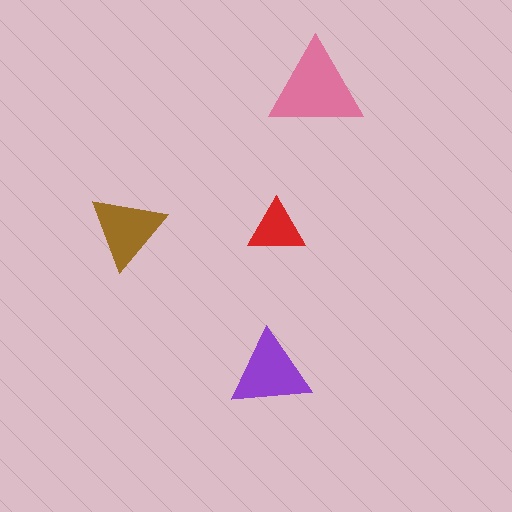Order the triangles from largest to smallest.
the pink one, the purple one, the brown one, the red one.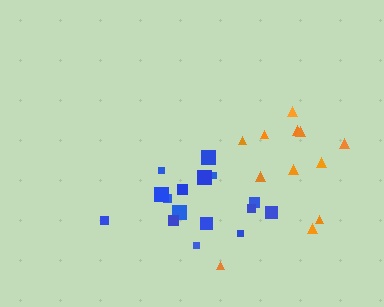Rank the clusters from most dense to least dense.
blue, orange.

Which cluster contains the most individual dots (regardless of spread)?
Blue (16).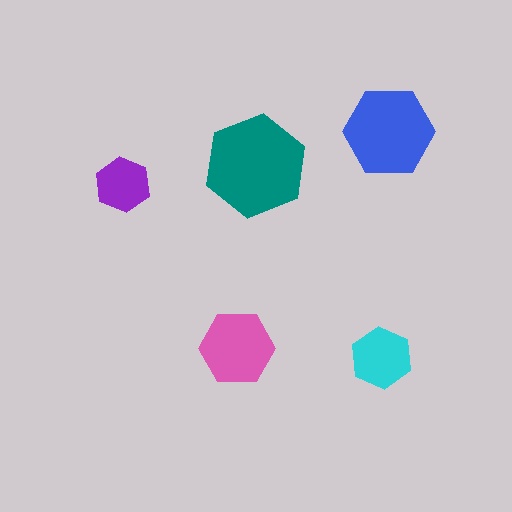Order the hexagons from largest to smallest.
the teal one, the blue one, the pink one, the cyan one, the purple one.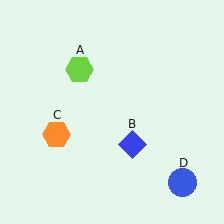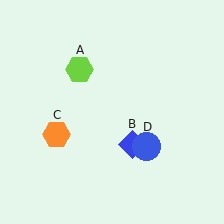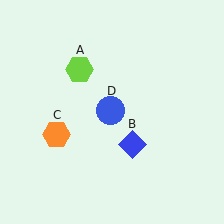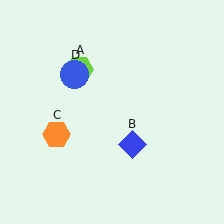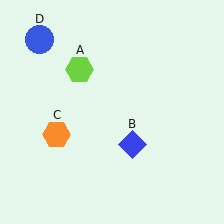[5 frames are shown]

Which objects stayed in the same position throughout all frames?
Lime hexagon (object A) and blue diamond (object B) and orange hexagon (object C) remained stationary.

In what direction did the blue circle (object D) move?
The blue circle (object D) moved up and to the left.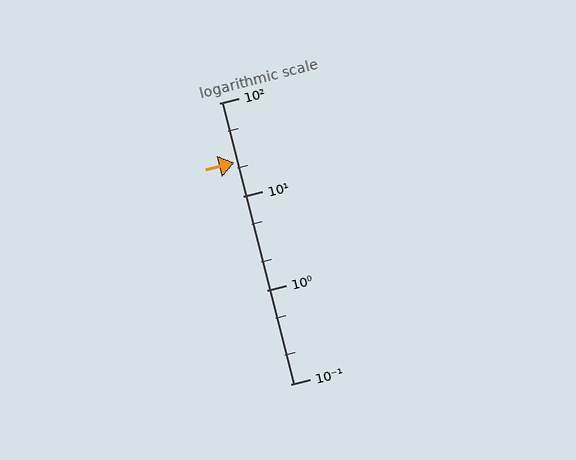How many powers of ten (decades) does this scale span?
The scale spans 3 decades, from 0.1 to 100.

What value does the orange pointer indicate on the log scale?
The pointer indicates approximately 23.